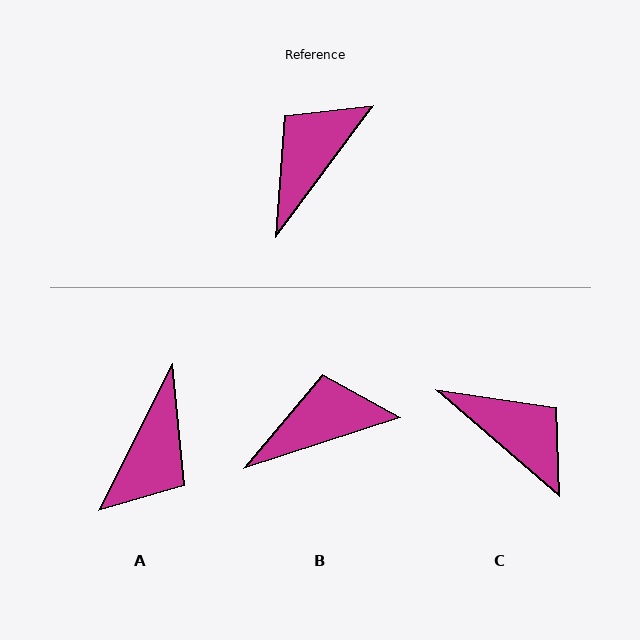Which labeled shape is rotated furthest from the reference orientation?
A, about 170 degrees away.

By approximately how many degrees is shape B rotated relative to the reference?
Approximately 36 degrees clockwise.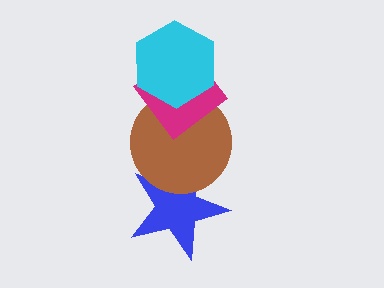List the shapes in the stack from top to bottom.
From top to bottom: the cyan hexagon, the magenta diamond, the brown circle, the blue star.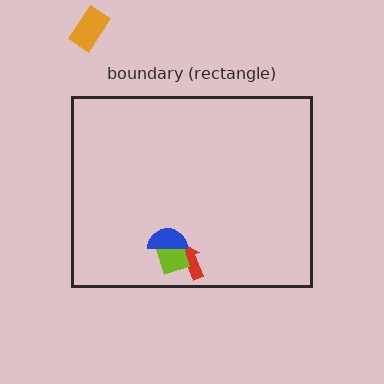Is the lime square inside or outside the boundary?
Inside.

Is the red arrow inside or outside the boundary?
Inside.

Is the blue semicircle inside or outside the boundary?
Inside.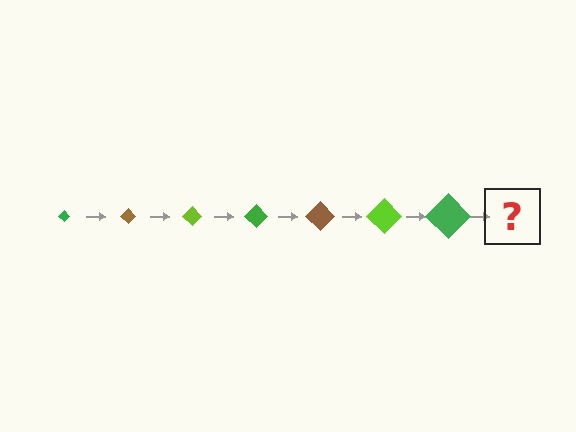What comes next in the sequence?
The next element should be a brown diamond, larger than the previous one.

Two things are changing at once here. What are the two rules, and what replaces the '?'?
The two rules are that the diamond grows larger each step and the color cycles through green, brown, and lime. The '?' should be a brown diamond, larger than the previous one.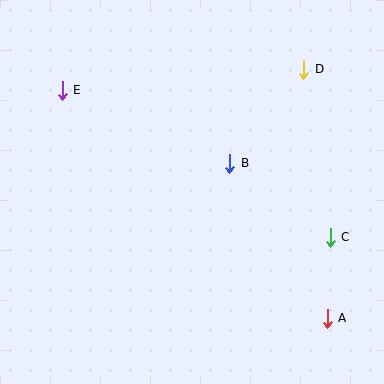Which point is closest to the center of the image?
Point B at (230, 163) is closest to the center.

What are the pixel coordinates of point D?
Point D is at (304, 69).